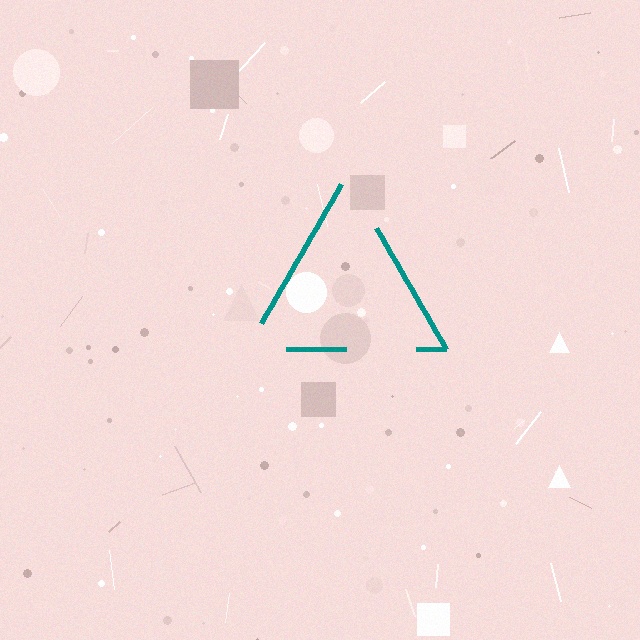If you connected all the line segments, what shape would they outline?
They would outline a triangle.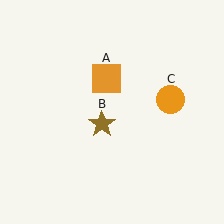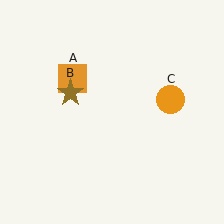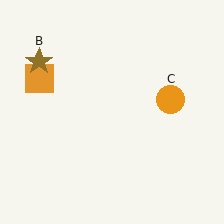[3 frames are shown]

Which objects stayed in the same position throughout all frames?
Orange circle (object C) remained stationary.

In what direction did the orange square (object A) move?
The orange square (object A) moved left.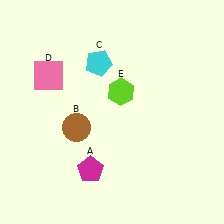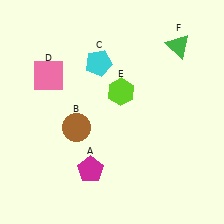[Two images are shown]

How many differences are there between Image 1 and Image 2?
There is 1 difference between the two images.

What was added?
A green triangle (F) was added in Image 2.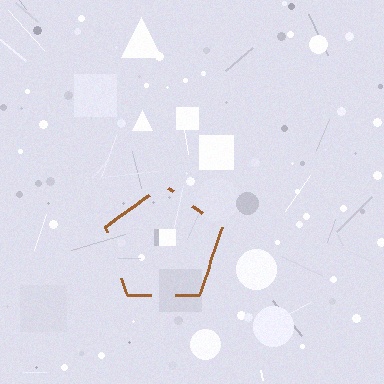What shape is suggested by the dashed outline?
The dashed outline suggests a pentagon.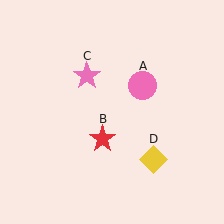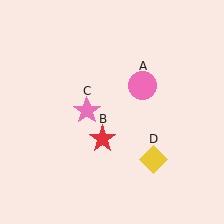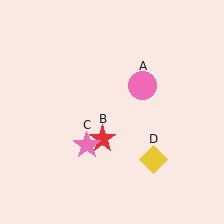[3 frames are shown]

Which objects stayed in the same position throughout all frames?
Pink circle (object A) and red star (object B) and yellow diamond (object D) remained stationary.